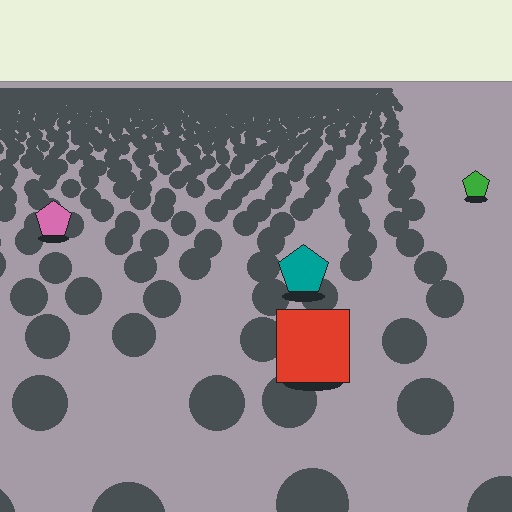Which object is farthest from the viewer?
The green pentagon is farthest from the viewer. It appears smaller and the ground texture around it is denser.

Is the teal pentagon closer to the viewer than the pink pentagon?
Yes. The teal pentagon is closer — you can tell from the texture gradient: the ground texture is coarser near it.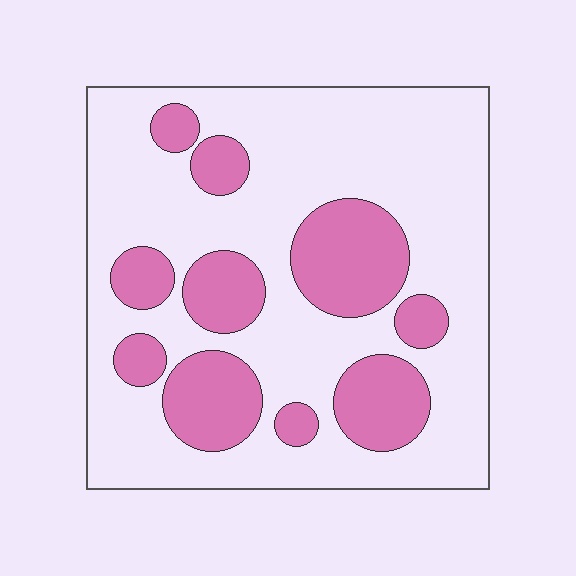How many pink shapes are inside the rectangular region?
10.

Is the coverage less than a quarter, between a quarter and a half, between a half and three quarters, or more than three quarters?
Between a quarter and a half.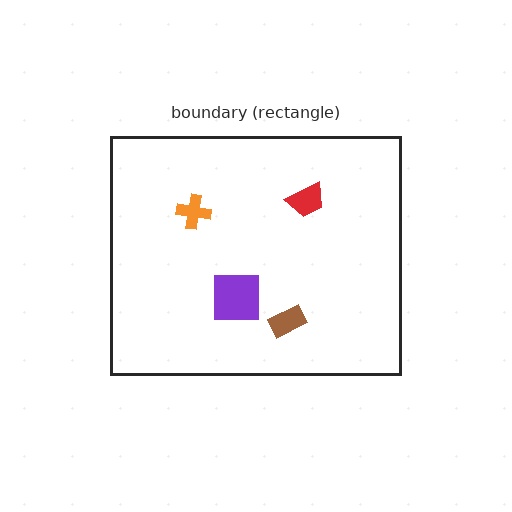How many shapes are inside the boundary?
4 inside, 0 outside.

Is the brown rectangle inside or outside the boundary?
Inside.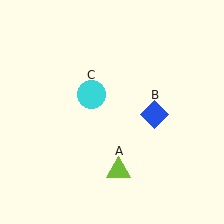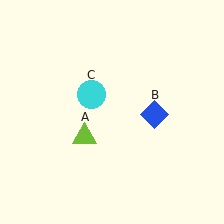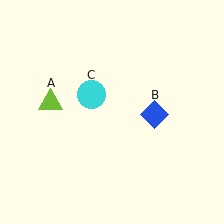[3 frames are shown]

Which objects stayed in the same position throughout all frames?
Blue diamond (object B) and cyan circle (object C) remained stationary.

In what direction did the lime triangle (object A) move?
The lime triangle (object A) moved up and to the left.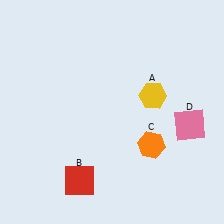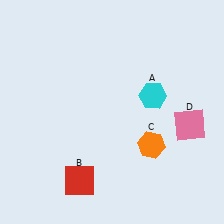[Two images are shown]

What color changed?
The hexagon (A) changed from yellow in Image 1 to cyan in Image 2.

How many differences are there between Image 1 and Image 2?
There is 1 difference between the two images.